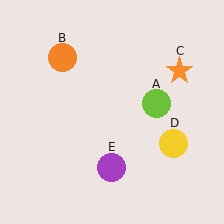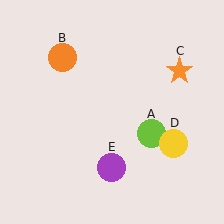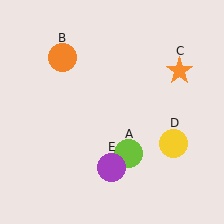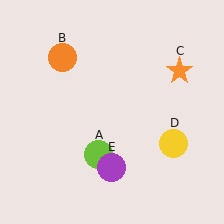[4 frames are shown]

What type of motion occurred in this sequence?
The lime circle (object A) rotated clockwise around the center of the scene.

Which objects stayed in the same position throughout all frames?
Orange circle (object B) and orange star (object C) and yellow circle (object D) and purple circle (object E) remained stationary.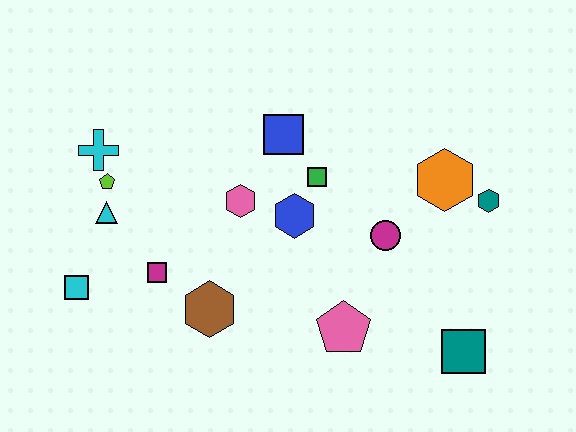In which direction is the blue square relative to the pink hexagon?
The blue square is above the pink hexagon.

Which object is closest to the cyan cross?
The lime pentagon is closest to the cyan cross.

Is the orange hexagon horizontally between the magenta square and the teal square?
Yes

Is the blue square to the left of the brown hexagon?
No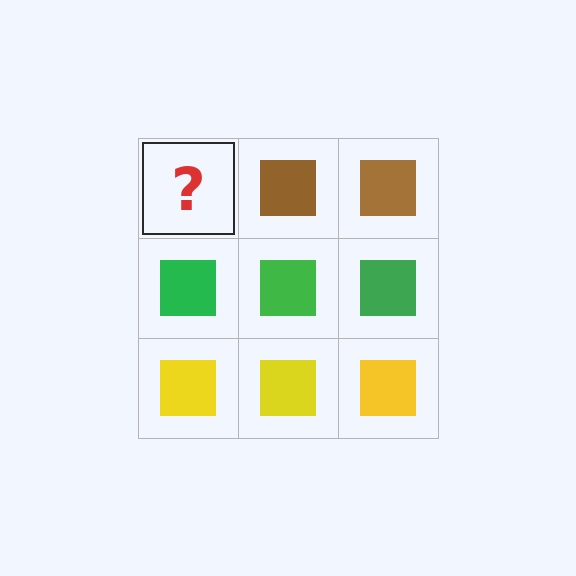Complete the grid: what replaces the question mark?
The question mark should be replaced with a brown square.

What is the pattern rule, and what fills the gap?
The rule is that each row has a consistent color. The gap should be filled with a brown square.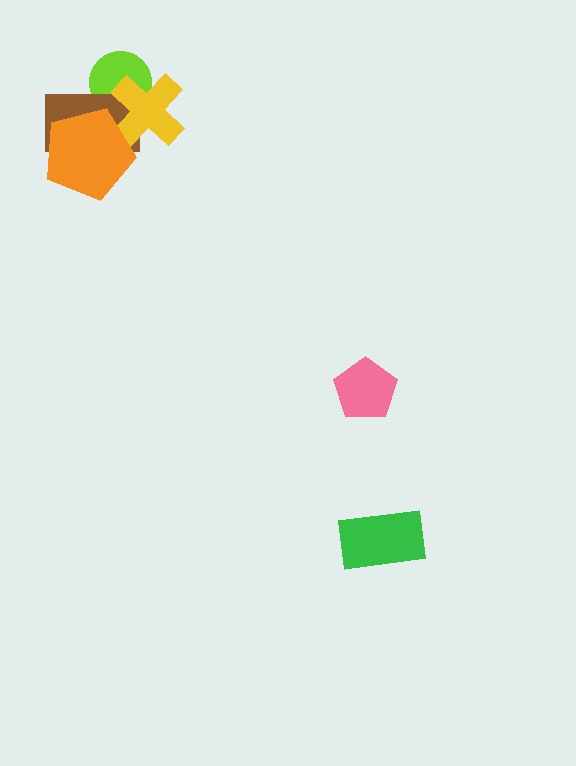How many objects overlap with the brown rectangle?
3 objects overlap with the brown rectangle.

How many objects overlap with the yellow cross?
3 objects overlap with the yellow cross.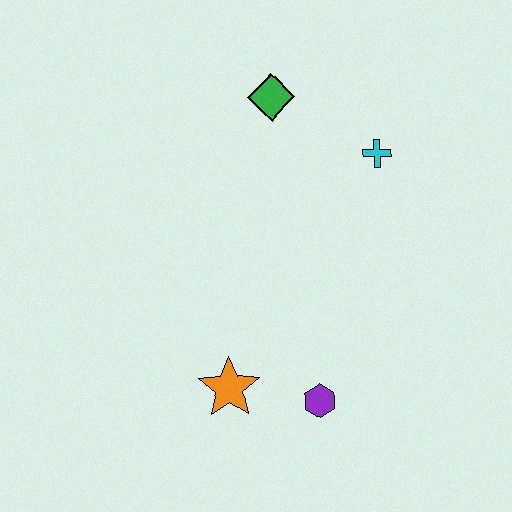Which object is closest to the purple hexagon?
The orange star is closest to the purple hexagon.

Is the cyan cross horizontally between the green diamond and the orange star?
No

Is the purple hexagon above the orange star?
No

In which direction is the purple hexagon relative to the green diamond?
The purple hexagon is below the green diamond.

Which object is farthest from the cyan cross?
The orange star is farthest from the cyan cross.